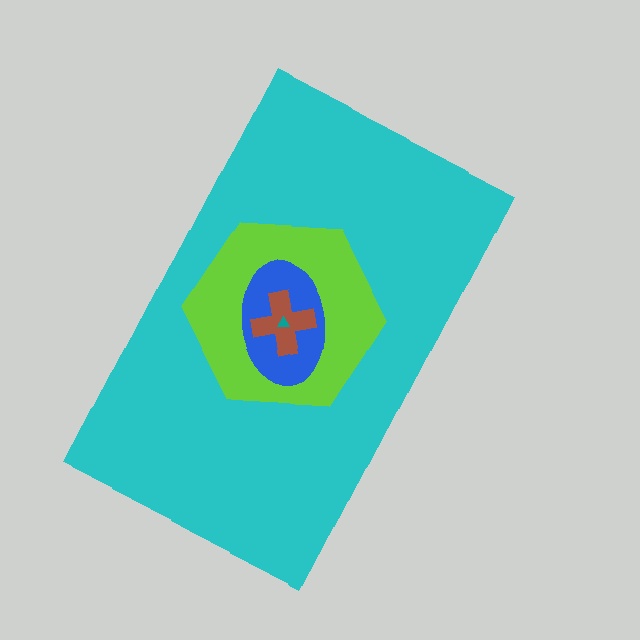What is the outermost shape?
The cyan rectangle.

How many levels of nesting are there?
5.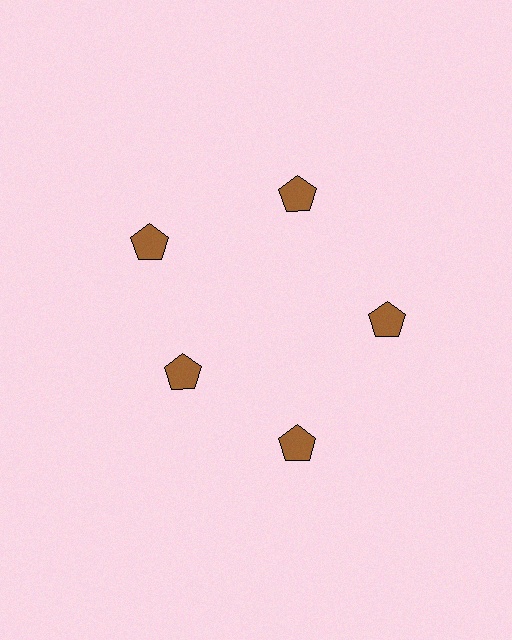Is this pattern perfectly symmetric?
No. The 5 brown pentagons are arranged in a ring, but one element near the 8 o'clock position is pulled inward toward the center, breaking the 5-fold rotational symmetry.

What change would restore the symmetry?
The symmetry would be restored by moving it outward, back onto the ring so that all 5 pentagons sit at equal angles and equal distance from the center.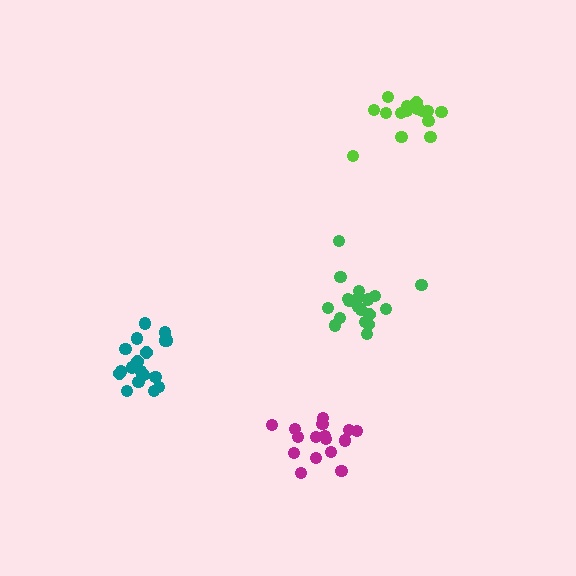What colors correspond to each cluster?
The clusters are colored: magenta, green, lime, teal.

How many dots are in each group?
Group 1: 16 dots, Group 2: 19 dots, Group 3: 16 dots, Group 4: 18 dots (69 total).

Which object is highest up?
The lime cluster is topmost.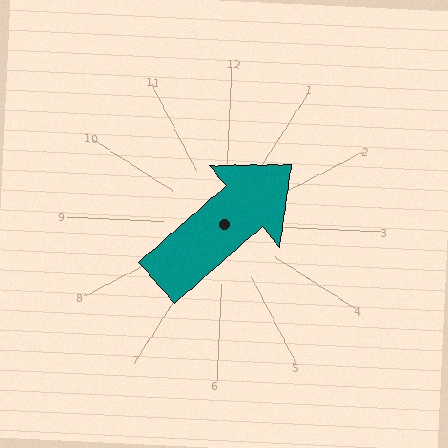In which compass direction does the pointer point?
Northeast.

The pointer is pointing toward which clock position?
Roughly 2 o'clock.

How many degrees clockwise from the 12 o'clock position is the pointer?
Approximately 46 degrees.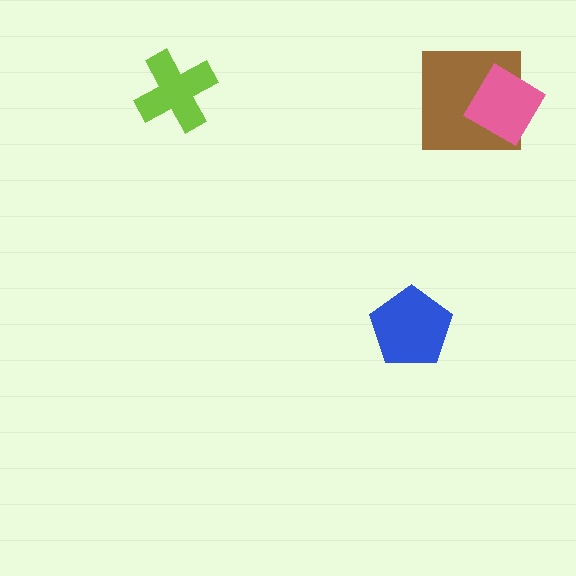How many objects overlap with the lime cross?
0 objects overlap with the lime cross.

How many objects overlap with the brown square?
1 object overlaps with the brown square.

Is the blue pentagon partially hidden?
No, no other shape covers it.